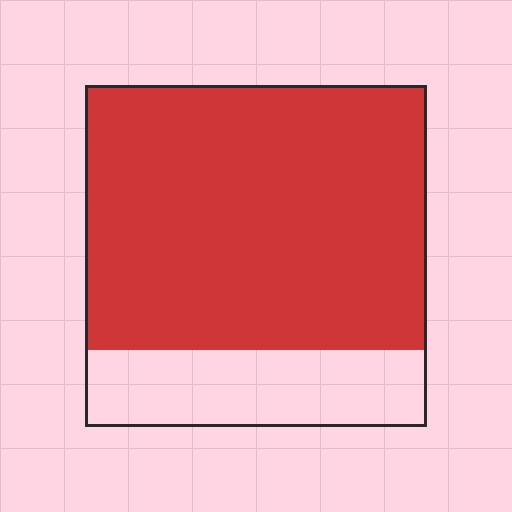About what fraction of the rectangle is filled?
About three quarters (3/4).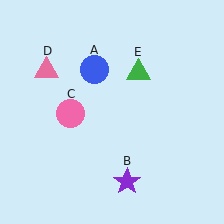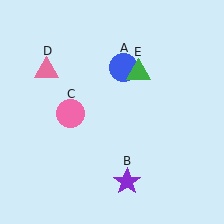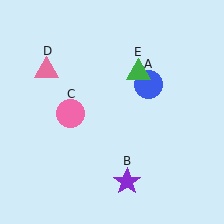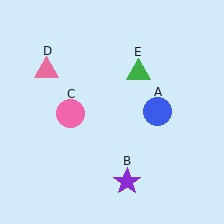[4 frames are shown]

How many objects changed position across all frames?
1 object changed position: blue circle (object A).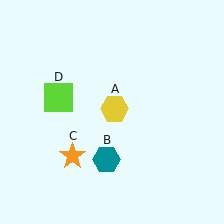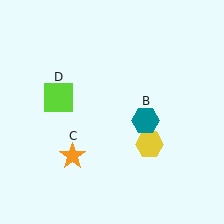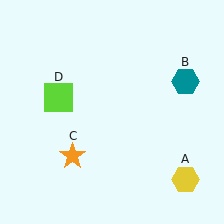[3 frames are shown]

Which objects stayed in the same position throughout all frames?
Orange star (object C) and lime square (object D) remained stationary.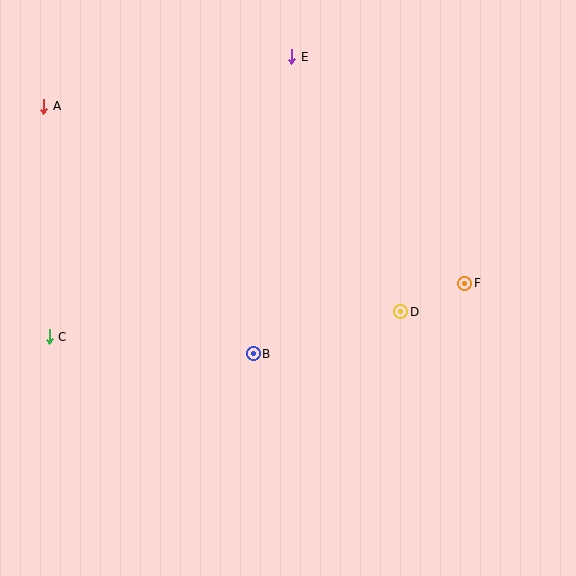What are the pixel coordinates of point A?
Point A is at (44, 106).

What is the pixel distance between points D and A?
The distance between D and A is 412 pixels.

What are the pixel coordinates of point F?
Point F is at (465, 283).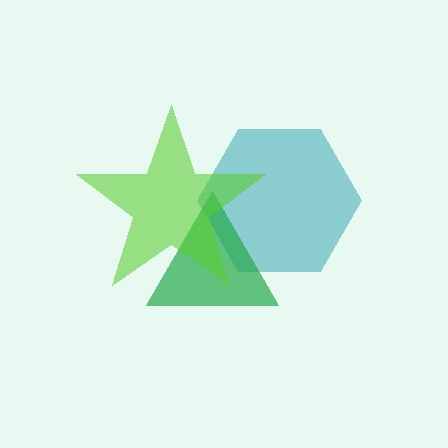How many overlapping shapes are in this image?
There are 3 overlapping shapes in the image.